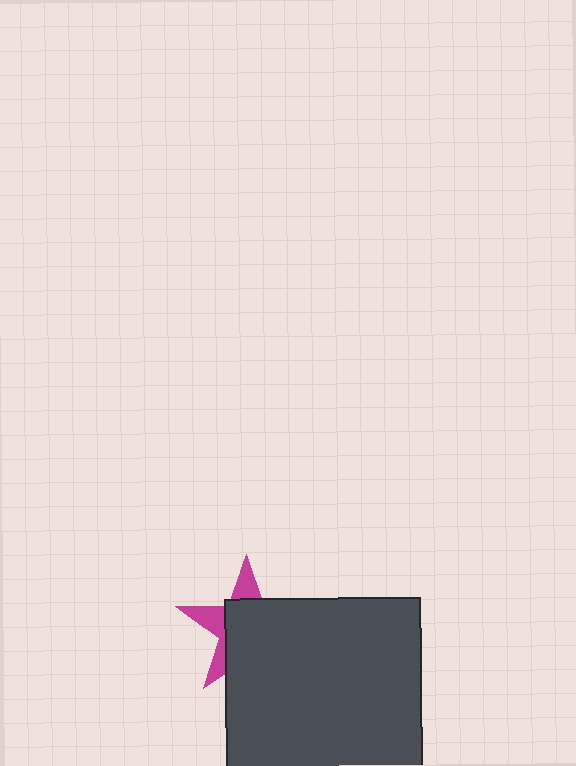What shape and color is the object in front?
The object in front is a dark gray square.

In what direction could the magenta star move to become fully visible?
The magenta star could move toward the upper-left. That would shift it out from behind the dark gray square entirely.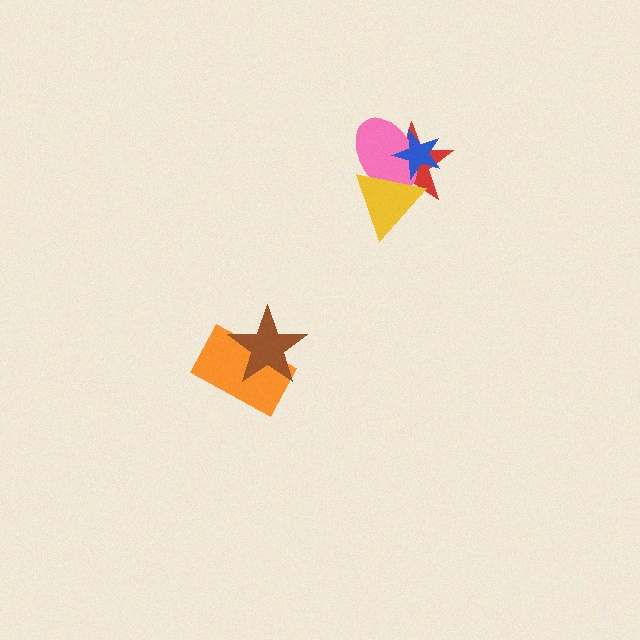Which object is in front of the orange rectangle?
The brown star is in front of the orange rectangle.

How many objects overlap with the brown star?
1 object overlaps with the brown star.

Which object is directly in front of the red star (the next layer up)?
The pink ellipse is directly in front of the red star.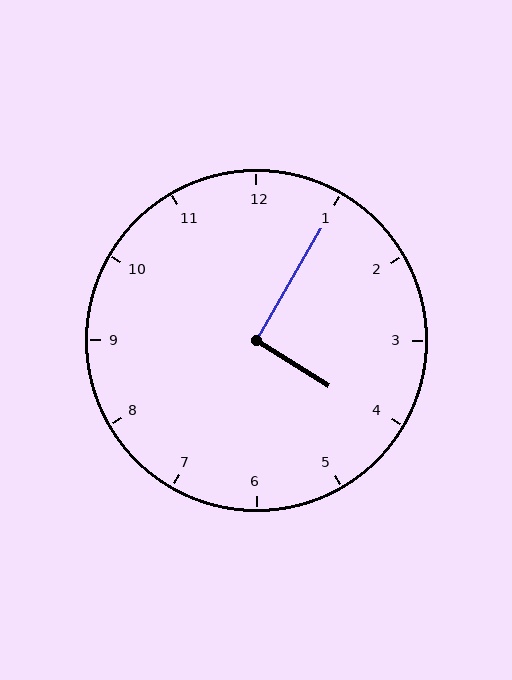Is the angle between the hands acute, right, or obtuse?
It is right.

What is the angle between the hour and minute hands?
Approximately 92 degrees.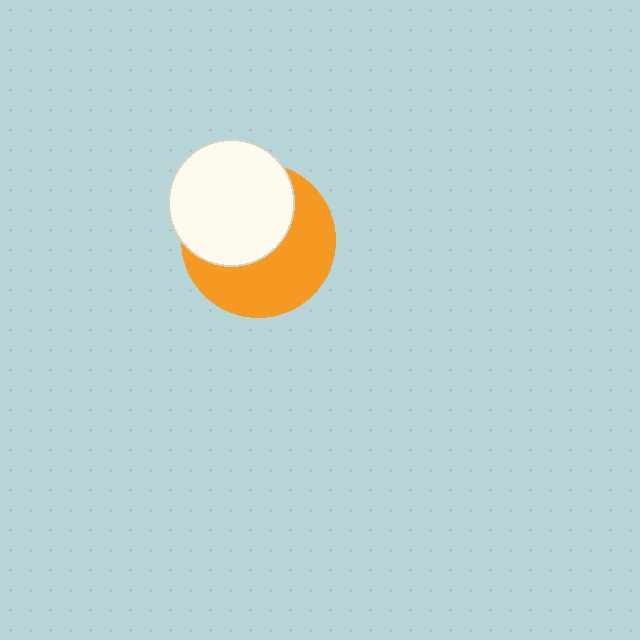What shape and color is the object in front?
The object in front is a white circle.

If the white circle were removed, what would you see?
You would see the complete orange circle.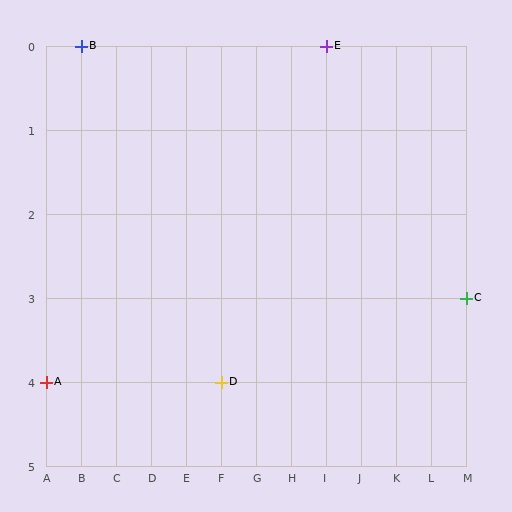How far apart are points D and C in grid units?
Points D and C are 7 columns and 1 row apart (about 7.1 grid units diagonally).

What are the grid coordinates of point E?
Point E is at grid coordinates (I, 0).